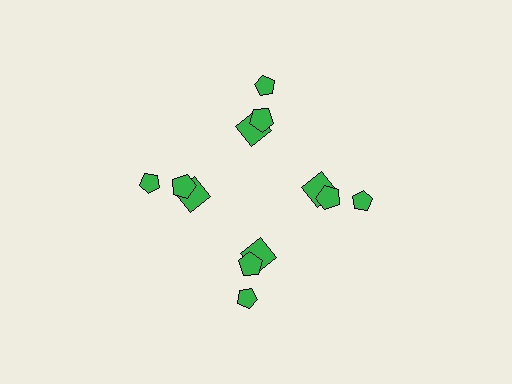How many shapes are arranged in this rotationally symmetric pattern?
There are 12 shapes, arranged in 4 groups of 3.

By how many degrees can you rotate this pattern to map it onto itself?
The pattern maps onto itself every 90 degrees of rotation.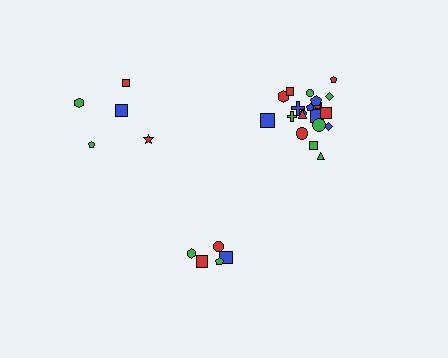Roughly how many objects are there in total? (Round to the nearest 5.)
Roughly 30 objects in total.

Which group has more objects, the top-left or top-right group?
The top-right group.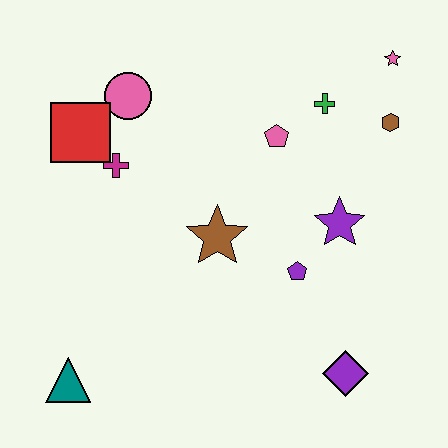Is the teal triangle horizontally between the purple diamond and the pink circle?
No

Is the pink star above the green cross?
Yes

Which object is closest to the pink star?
The brown hexagon is closest to the pink star.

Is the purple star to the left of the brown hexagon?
Yes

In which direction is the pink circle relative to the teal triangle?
The pink circle is above the teal triangle.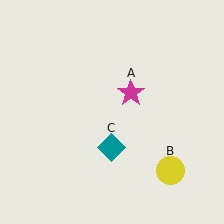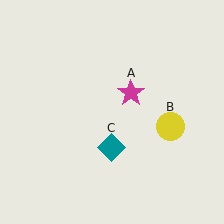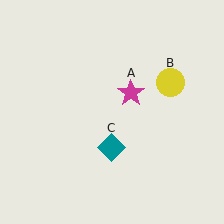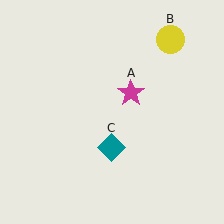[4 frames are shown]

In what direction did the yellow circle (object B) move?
The yellow circle (object B) moved up.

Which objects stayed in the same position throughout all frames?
Magenta star (object A) and teal diamond (object C) remained stationary.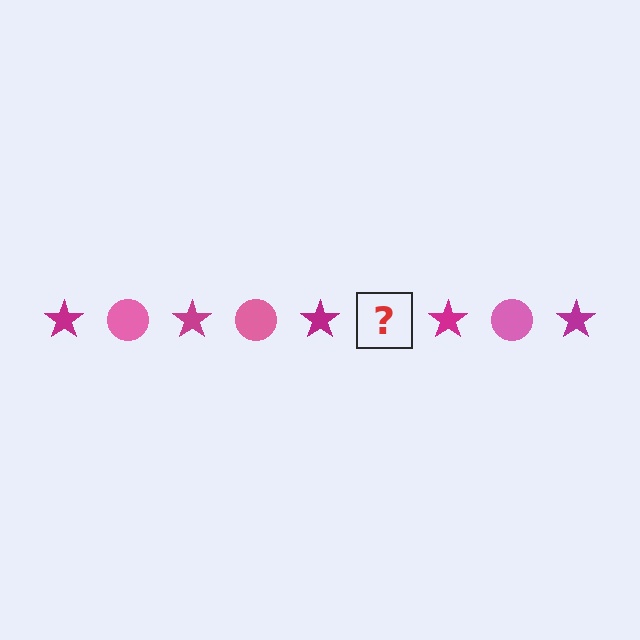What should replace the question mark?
The question mark should be replaced with a pink circle.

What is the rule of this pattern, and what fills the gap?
The rule is that the pattern alternates between magenta star and pink circle. The gap should be filled with a pink circle.